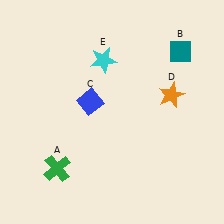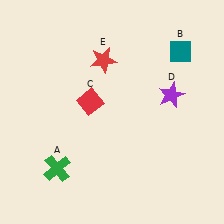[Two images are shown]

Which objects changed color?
C changed from blue to red. D changed from orange to purple. E changed from cyan to red.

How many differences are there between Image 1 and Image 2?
There are 3 differences between the two images.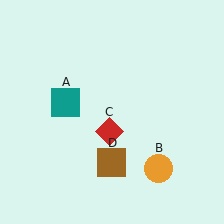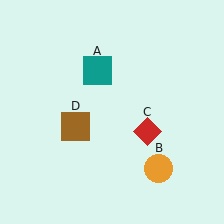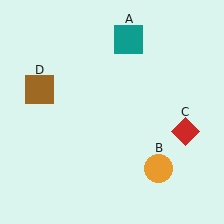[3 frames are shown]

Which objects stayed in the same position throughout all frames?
Orange circle (object B) remained stationary.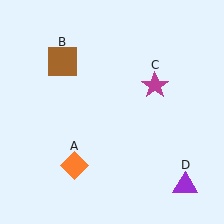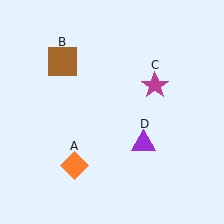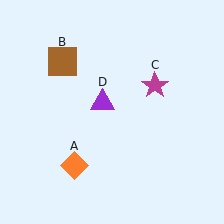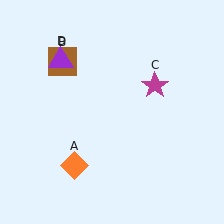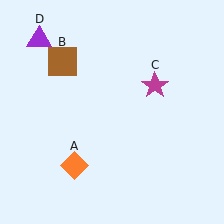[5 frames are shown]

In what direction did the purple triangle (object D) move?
The purple triangle (object D) moved up and to the left.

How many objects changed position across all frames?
1 object changed position: purple triangle (object D).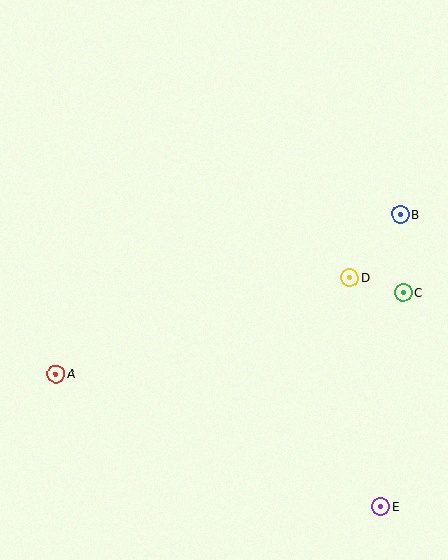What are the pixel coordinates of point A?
Point A is at (56, 374).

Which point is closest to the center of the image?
Point D at (350, 278) is closest to the center.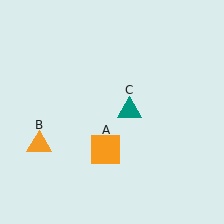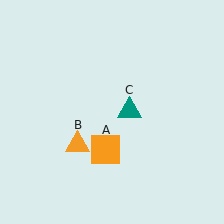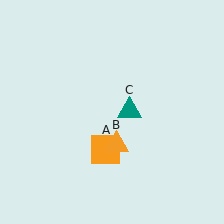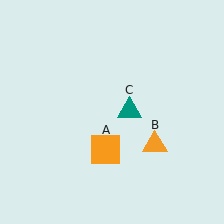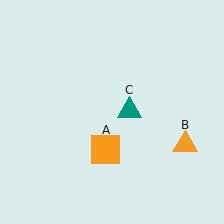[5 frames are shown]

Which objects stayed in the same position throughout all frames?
Orange square (object A) and teal triangle (object C) remained stationary.